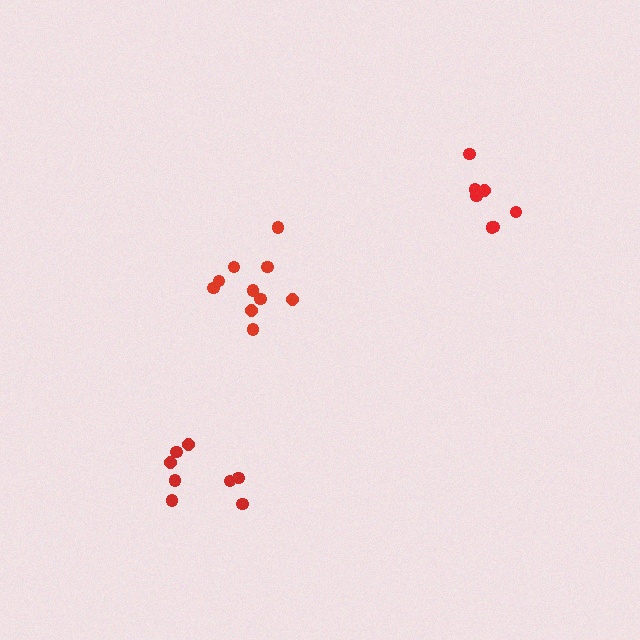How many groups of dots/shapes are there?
There are 3 groups.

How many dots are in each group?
Group 1: 10 dots, Group 2: 7 dots, Group 3: 8 dots (25 total).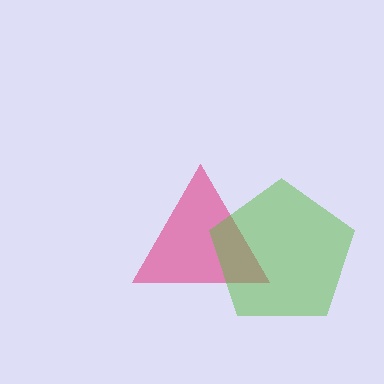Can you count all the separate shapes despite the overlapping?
Yes, there are 2 separate shapes.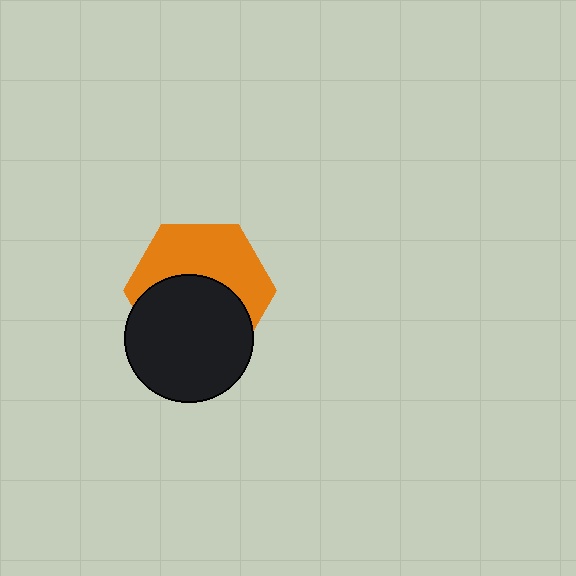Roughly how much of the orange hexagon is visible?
About half of it is visible (roughly 50%).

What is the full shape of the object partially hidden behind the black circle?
The partially hidden object is an orange hexagon.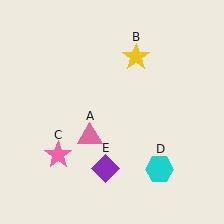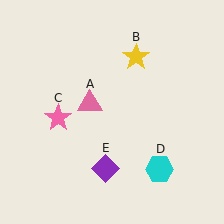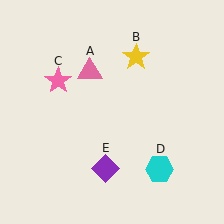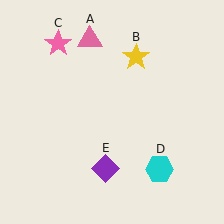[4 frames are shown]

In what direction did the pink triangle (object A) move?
The pink triangle (object A) moved up.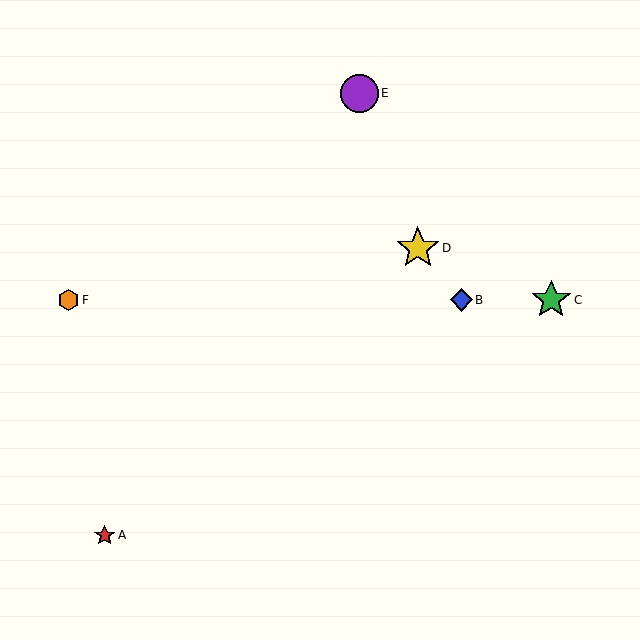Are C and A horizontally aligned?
No, C is at y≈300 and A is at y≈535.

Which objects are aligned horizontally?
Objects B, C, F are aligned horizontally.